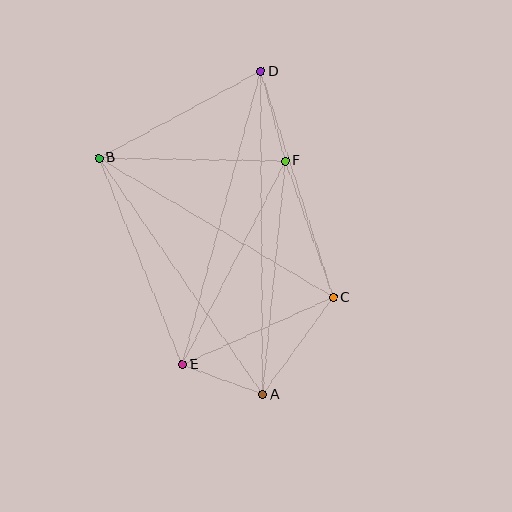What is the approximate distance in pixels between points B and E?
The distance between B and E is approximately 223 pixels.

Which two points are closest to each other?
Points A and E are closest to each other.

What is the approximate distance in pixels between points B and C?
The distance between B and C is approximately 273 pixels.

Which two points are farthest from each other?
Points A and D are farthest from each other.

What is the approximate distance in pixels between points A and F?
The distance between A and F is approximately 235 pixels.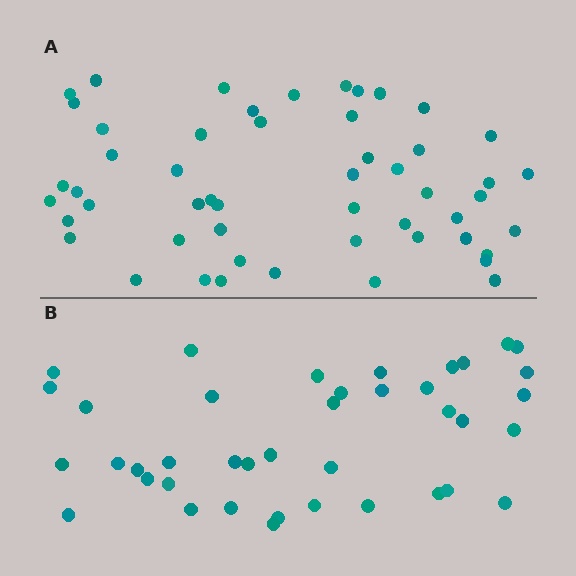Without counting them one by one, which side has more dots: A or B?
Region A (the top region) has more dots.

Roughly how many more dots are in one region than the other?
Region A has roughly 12 or so more dots than region B.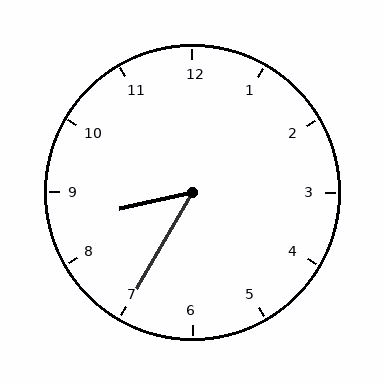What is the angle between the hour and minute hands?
Approximately 48 degrees.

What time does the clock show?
8:35.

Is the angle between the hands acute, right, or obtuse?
It is acute.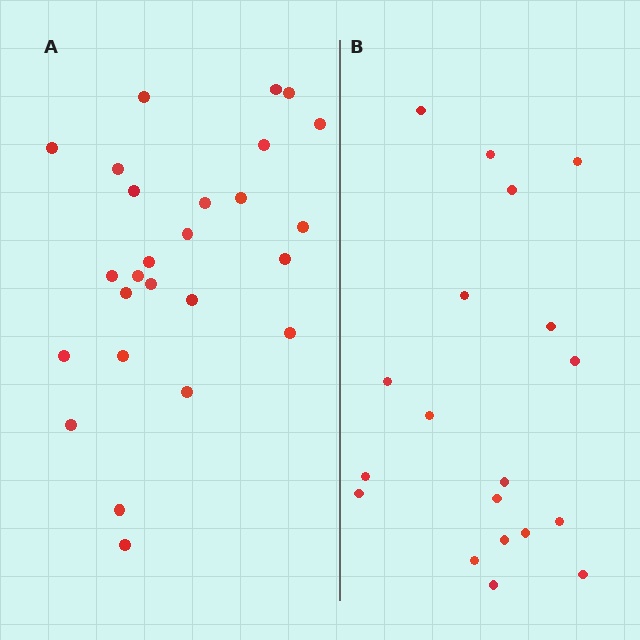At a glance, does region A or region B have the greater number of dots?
Region A (the left region) has more dots.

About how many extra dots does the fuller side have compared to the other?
Region A has roughly 8 or so more dots than region B.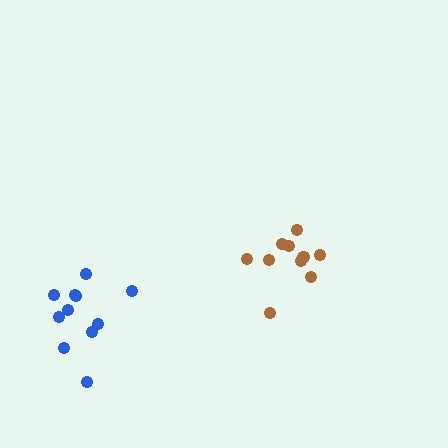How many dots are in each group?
Group 1: 11 dots, Group 2: 11 dots (22 total).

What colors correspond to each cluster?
The clusters are colored: blue, brown.